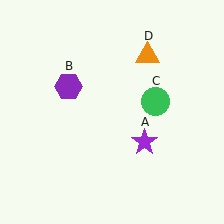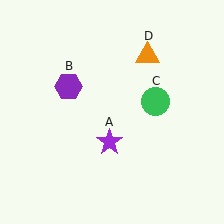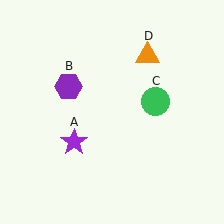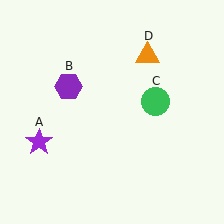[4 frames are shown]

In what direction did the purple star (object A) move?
The purple star (object A) moved left.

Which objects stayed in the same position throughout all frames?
Purple hexagon (object B) and green circle (object C) and orange triangle (object D) remained stationary.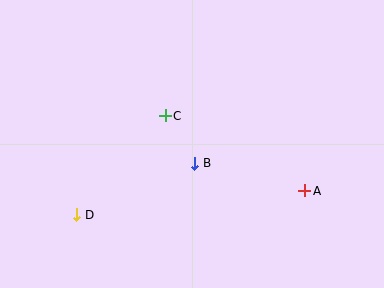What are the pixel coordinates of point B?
Point B is at (195, 163).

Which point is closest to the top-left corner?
Point C is closest to the top-left corner.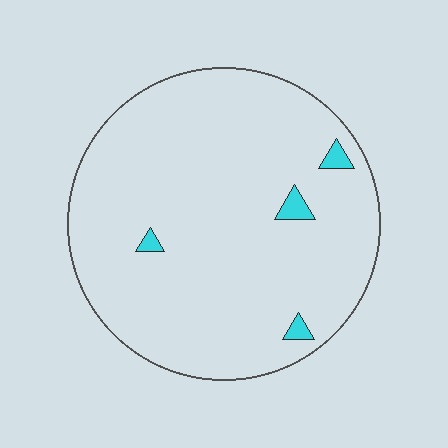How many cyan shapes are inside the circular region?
4.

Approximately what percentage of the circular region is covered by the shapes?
Approximately 5%.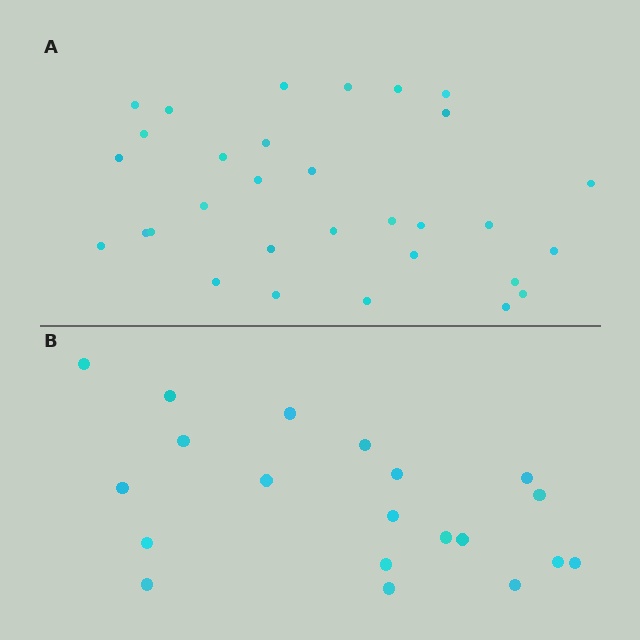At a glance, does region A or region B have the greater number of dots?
Region A (the top region) has more dots.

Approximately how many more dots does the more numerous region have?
Region A has roughly 12 or so more dots than region B.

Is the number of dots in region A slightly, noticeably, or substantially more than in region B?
Region A has substantially more. The ratio is roughly 1.6 to 1.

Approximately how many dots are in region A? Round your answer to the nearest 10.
About 30 dots. (The exact count is 31, which rounds to 30.)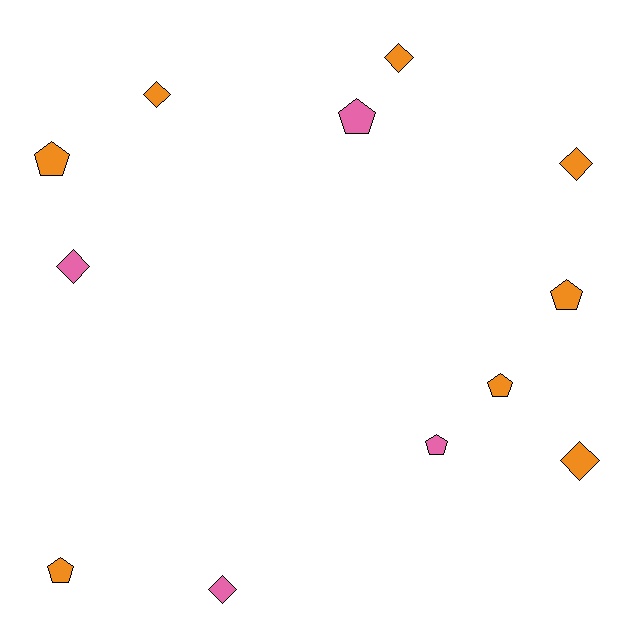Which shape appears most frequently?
Diamond, with 6 objects.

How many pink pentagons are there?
There are 2 pink pentagons.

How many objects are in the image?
There are 12 objects.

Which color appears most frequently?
Orange, with 8 objects.